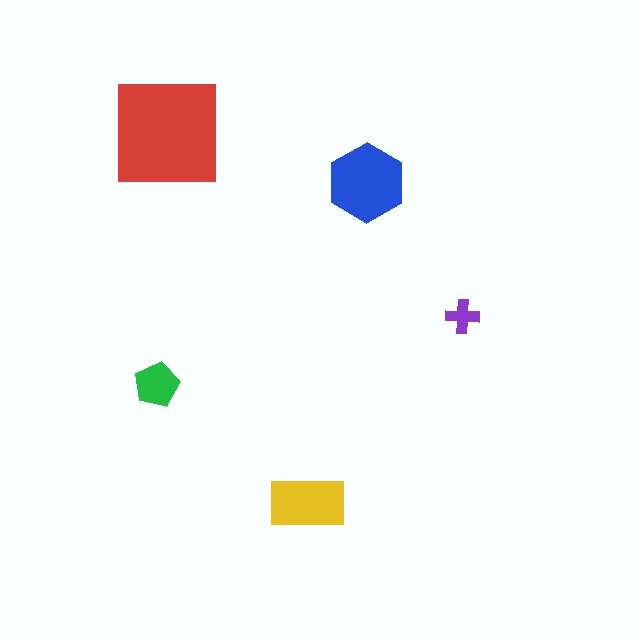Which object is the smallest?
The purple cross.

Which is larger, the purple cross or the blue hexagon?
The blue hexagon.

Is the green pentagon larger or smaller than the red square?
Smaller.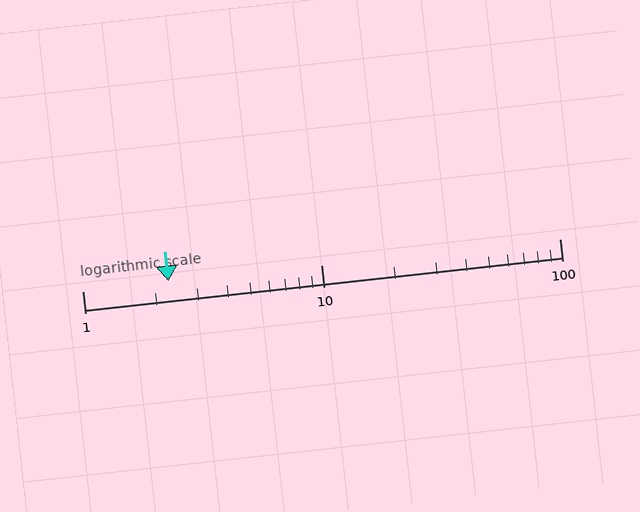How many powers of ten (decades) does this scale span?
The scale spans 2 decades, from 1 to 100.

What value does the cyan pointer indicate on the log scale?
The pointer indicates approximately 2.3.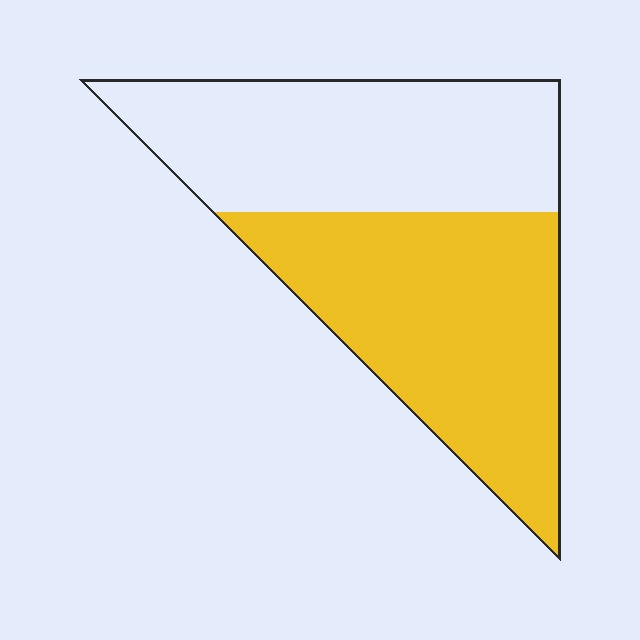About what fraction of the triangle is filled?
About one half (1/2).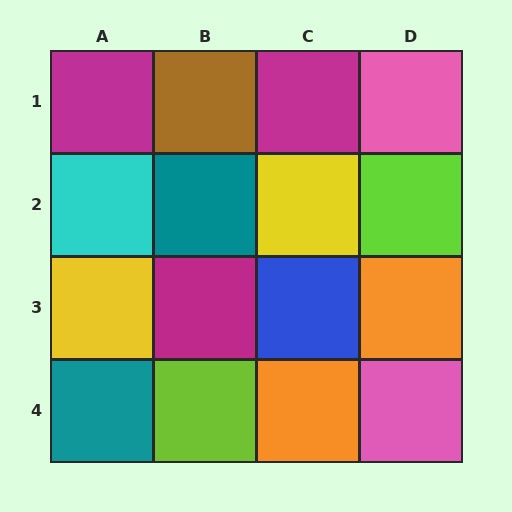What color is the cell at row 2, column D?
Lime.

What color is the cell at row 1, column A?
Magenta.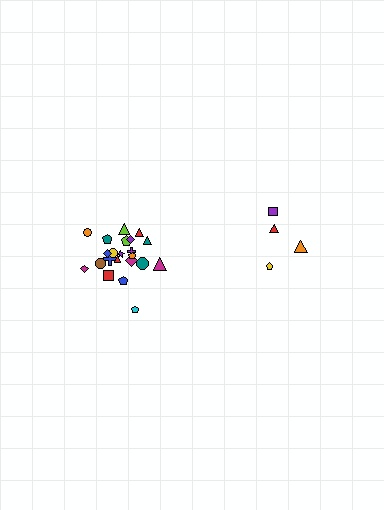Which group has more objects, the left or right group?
The left group.